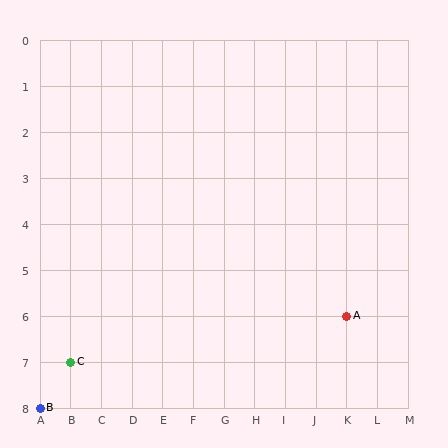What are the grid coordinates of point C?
Point C is at grid coordinates (B, 7).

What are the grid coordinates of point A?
Point A is at grid coordinates (K, 6).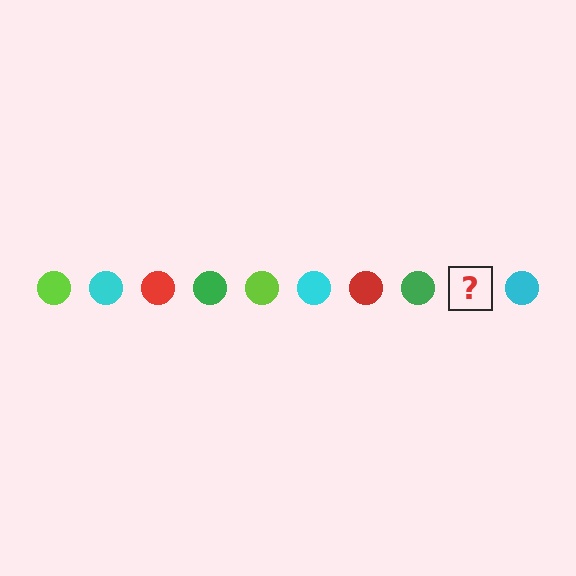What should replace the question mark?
The question mark should be replaced with a lime circle.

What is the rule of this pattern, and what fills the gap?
The rule is that the pattern cycles through lime, cyan, red, green circles. The gap should be filled with a lime circle.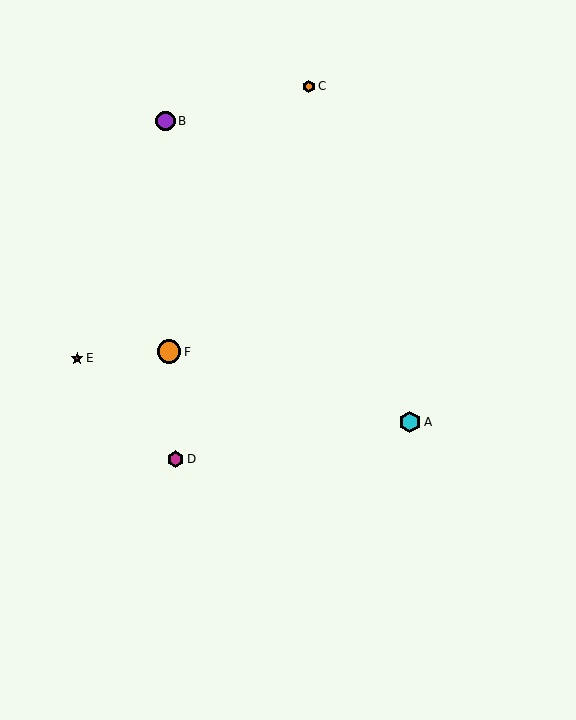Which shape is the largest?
The orange circle (labeled F) is the largest.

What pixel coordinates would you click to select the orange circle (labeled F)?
Click at (169, 352) to select the orange circle F.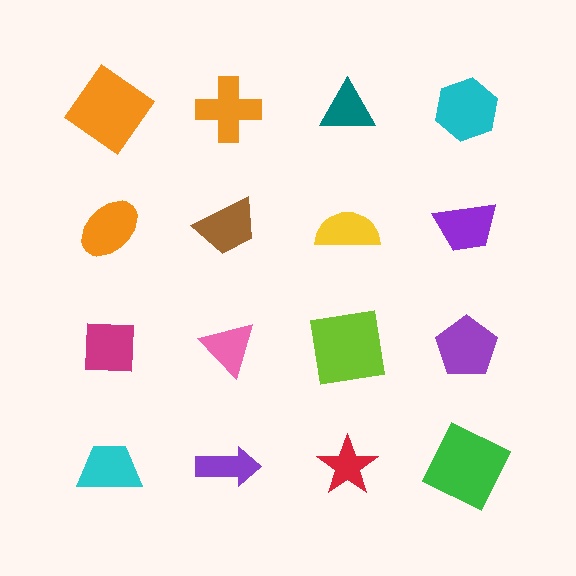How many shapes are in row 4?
4 shapes.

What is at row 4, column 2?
A purple arrow.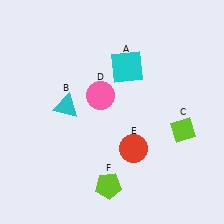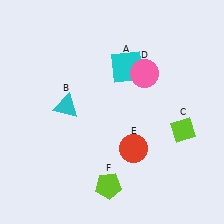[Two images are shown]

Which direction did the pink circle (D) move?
The pink circle (D) moved right.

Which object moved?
The pink circle (D) moved right.